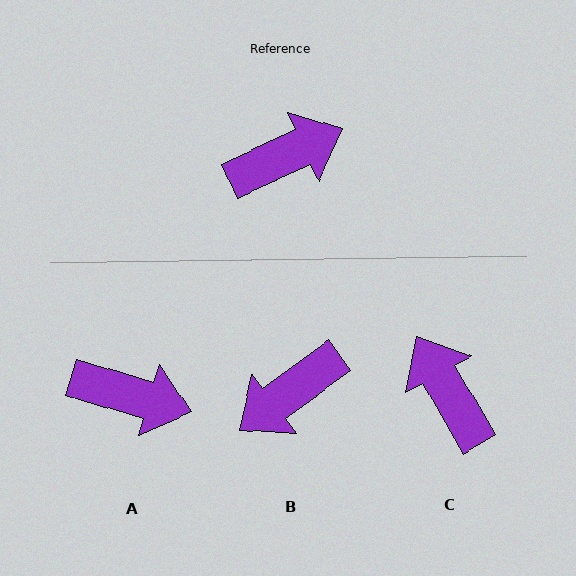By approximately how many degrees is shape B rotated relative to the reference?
Approximately 168 degrees clockwise.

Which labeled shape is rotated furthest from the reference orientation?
B, about 168 degrees away.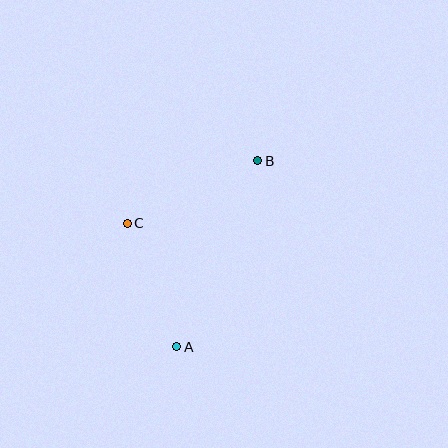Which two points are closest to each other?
Points A and C are closest to each other.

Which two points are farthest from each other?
Points A and B are farthest from each other.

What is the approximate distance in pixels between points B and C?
The distance between B and C is approximately 145 pixels.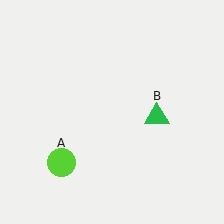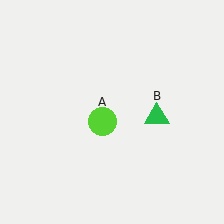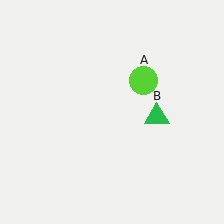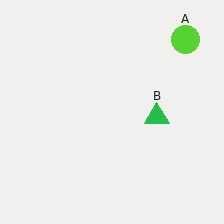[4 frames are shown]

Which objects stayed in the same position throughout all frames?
Green triangle (object B) remained stationary.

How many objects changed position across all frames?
1 object changed position: lime circle (object A).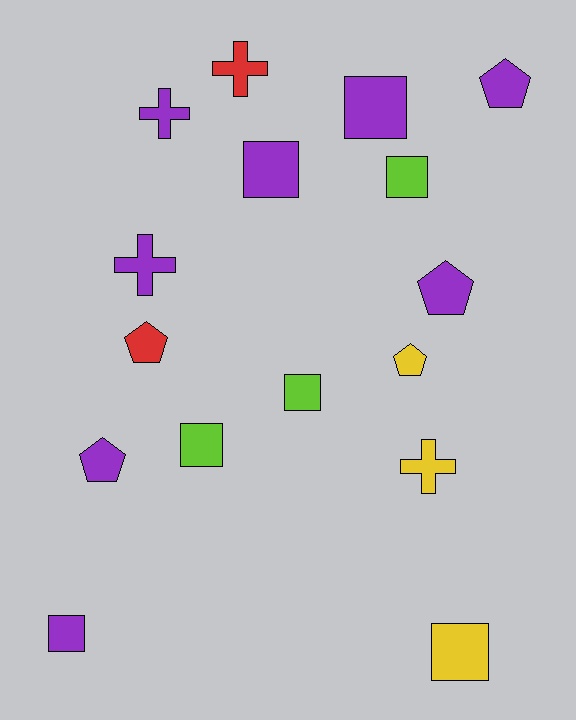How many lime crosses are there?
There are no lime crosses.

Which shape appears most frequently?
Square, with 7 objects.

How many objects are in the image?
There are 16 objects.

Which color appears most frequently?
Purple, with 8 objects.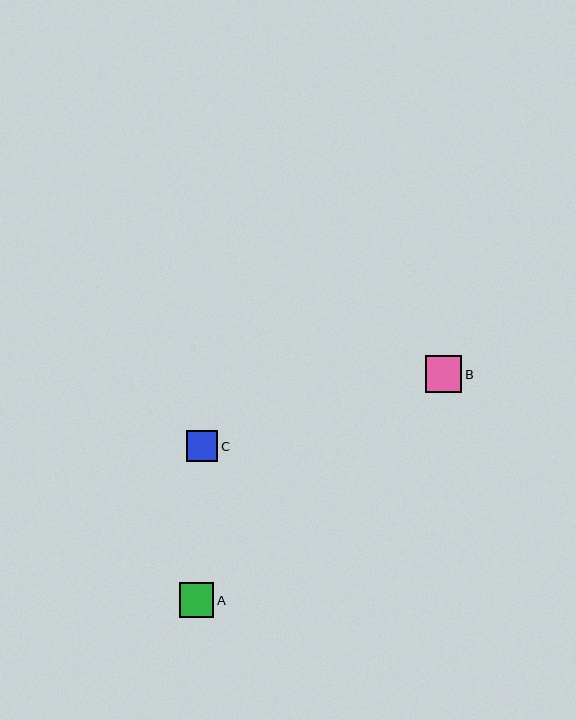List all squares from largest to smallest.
From largest to smallest: B, A, C.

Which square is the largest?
Square B is the largest with a size of approximately 36 pixels.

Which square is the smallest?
Square C is the smallest with a size of approximately 31 pixels.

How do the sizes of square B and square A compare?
Square B and square A are approximately the same size.